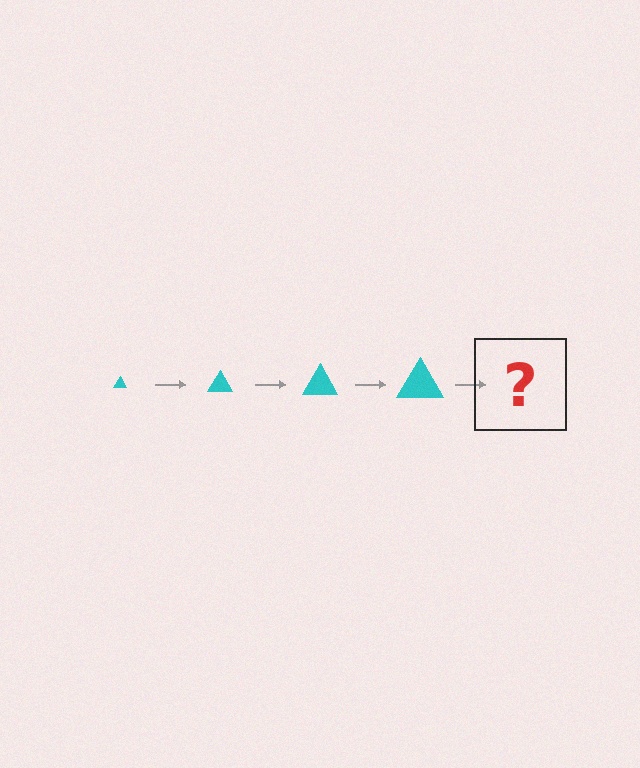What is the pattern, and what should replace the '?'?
The pattern is that the triangle gets progressively larger each step. The '?' should be a cyan triangle, larger than the previous one.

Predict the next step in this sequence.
The next step is a cyan triangle, larger than the previous one.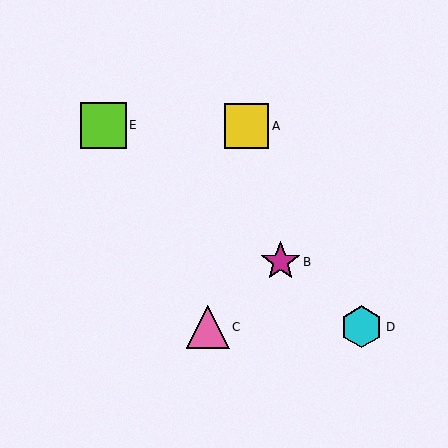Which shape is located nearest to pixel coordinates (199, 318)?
The pink triangle (labeled C) at (208, 327) is nearest to that location.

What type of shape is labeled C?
Shape C is a pink triangle.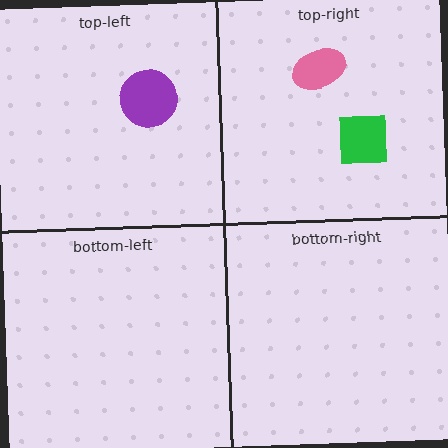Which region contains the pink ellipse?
The top-right region.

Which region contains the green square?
The top-right region.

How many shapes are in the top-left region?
1.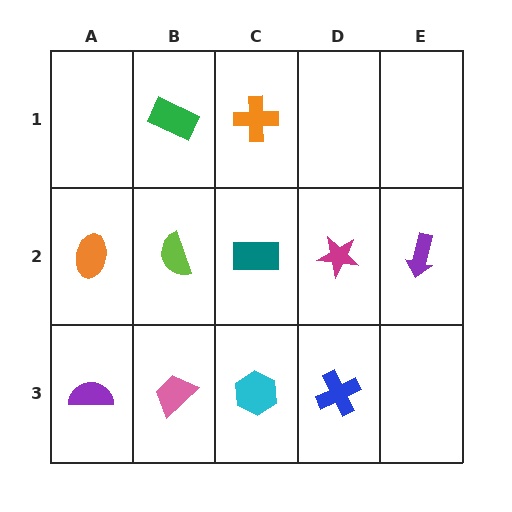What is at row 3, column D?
A blue cross.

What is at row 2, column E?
A purple arrow.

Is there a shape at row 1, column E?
No, that cell is empty.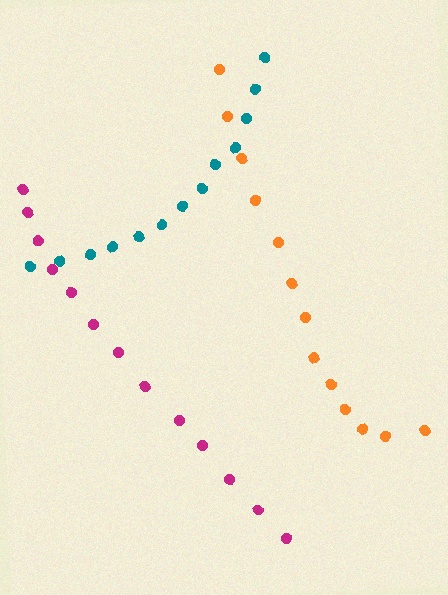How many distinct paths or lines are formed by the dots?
There are 3 distinct paths.